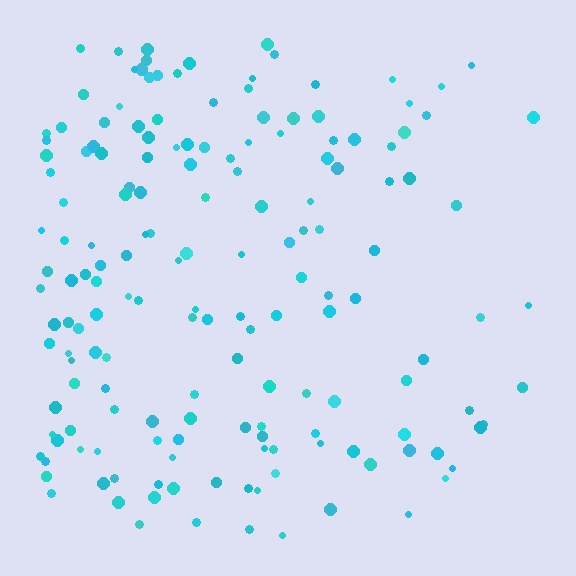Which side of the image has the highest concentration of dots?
The left.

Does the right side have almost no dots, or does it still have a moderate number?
Still a moderate number, just noticeably fewer than the left.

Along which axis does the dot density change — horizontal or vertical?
Horizontal.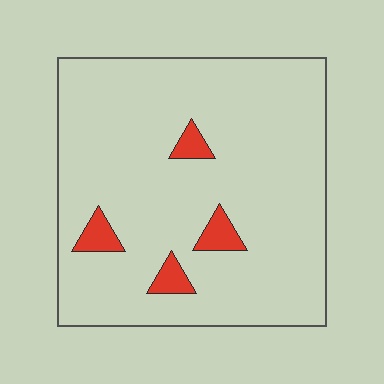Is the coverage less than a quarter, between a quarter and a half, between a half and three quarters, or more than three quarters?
Less than a quarter.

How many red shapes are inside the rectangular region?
4.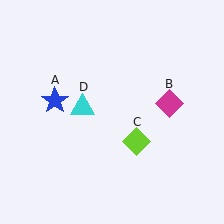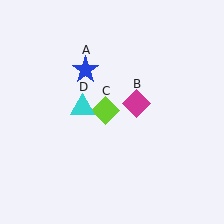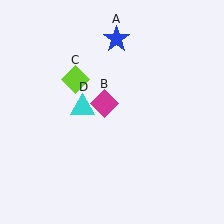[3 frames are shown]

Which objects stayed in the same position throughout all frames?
Cyan triangle (object D) remained stationary.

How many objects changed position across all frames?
3 objects changed position: blue star (object A), magenta diamond (object B), lime diamond (object C).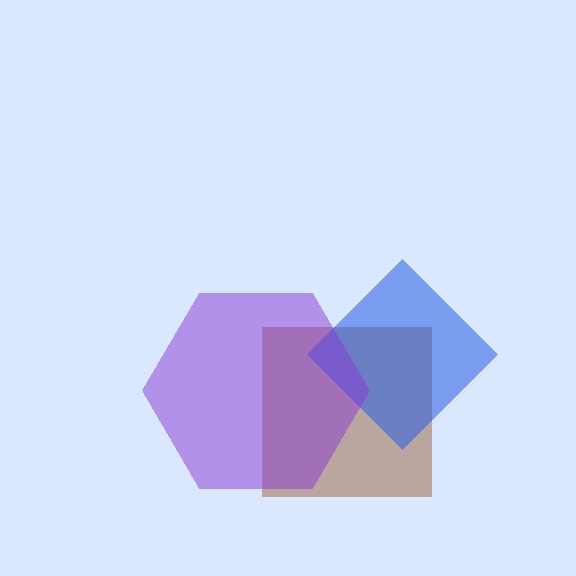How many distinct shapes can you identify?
There are 3 distinct shapes: a brown square, a blue diamond, a purple hexagon.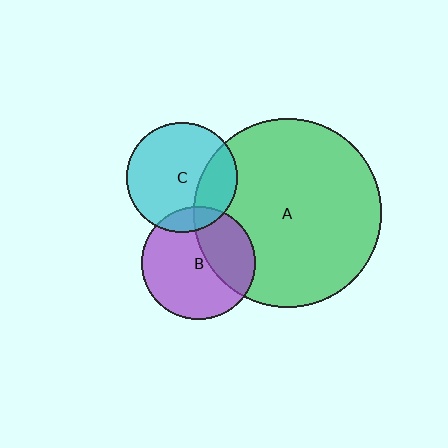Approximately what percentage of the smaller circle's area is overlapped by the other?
Approximately 10%.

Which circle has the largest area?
Circle A (green).